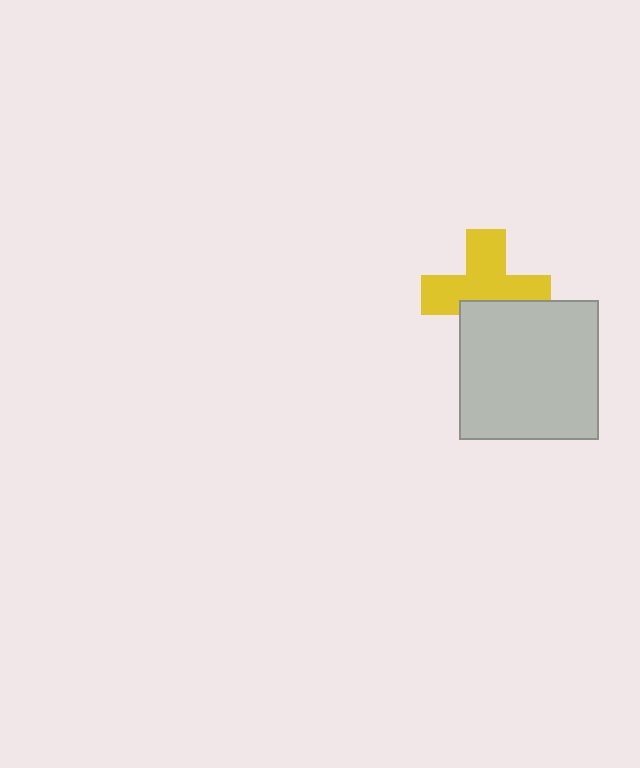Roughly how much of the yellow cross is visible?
About half of it is visible (roughly 63%).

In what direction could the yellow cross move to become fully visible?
The yellow cross could move up. That would shift it out from behind the light gray square entirely.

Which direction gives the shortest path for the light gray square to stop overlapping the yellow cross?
Moving down gives the shortest separation.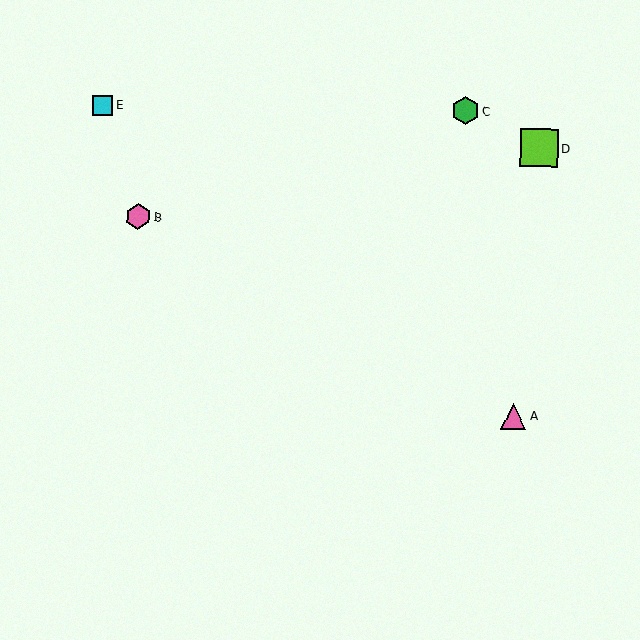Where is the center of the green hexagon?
The center of the green hexagon is at (465, 111).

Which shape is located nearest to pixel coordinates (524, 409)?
The pink triangle (labeled A) at (513, 416) is nearest to that location.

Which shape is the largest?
The lime square (labeled D) is the largest.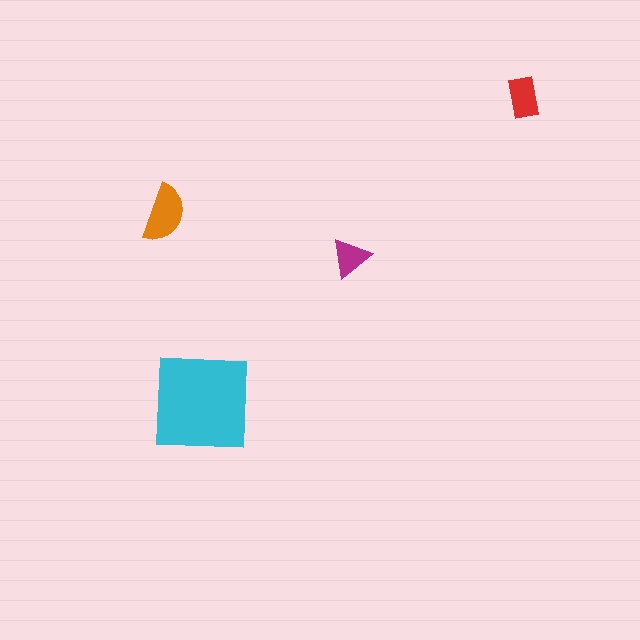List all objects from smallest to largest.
The magenta triangle, the red rectangle, the orange semicircle, the cyan square.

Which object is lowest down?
The cyan square is bottommost.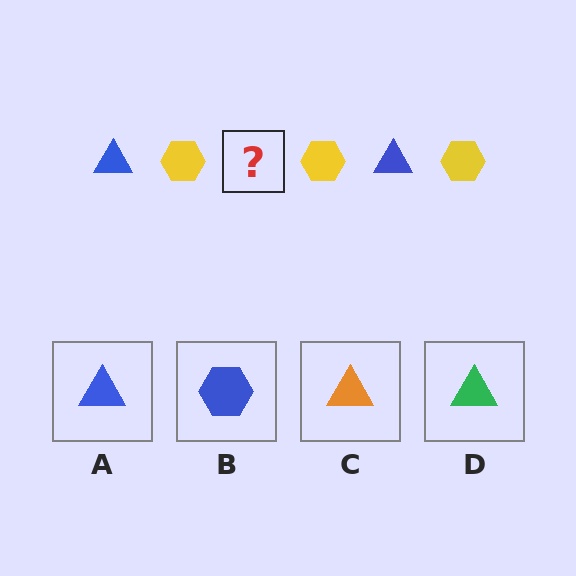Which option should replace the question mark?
Option A.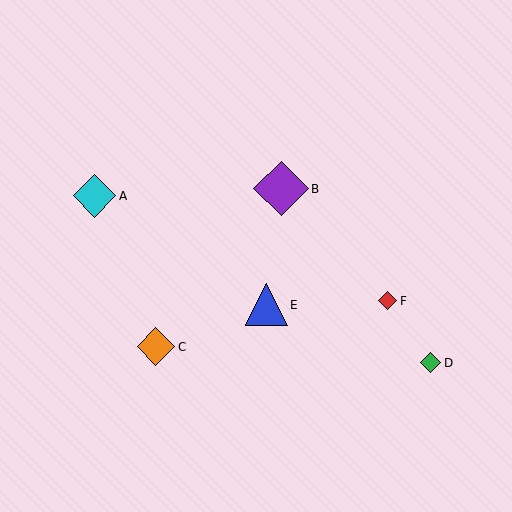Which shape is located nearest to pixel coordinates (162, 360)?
The orange diamond (labeled C) at (156, 347) is nearest to that location.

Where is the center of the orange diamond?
The center of the orange diamond is at (156, 347).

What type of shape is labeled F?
Shape F is a red diamond.